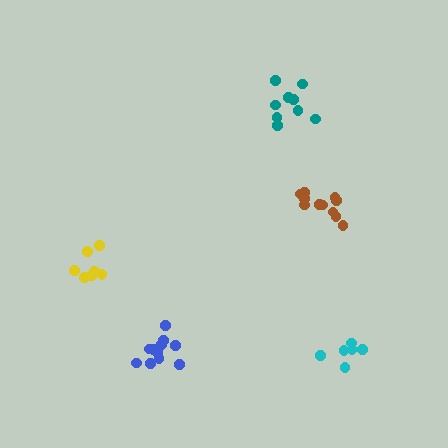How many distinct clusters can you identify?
There are 5 distinct clusters.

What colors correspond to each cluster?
The clusters are colored: yellow, brown, teal, cyan, blue.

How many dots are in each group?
Group 1: 7 dots, Group 2: 11 dots, Group 3: 9 dots, Group 4: 6 dots, Group 5: 11 dots (44 total).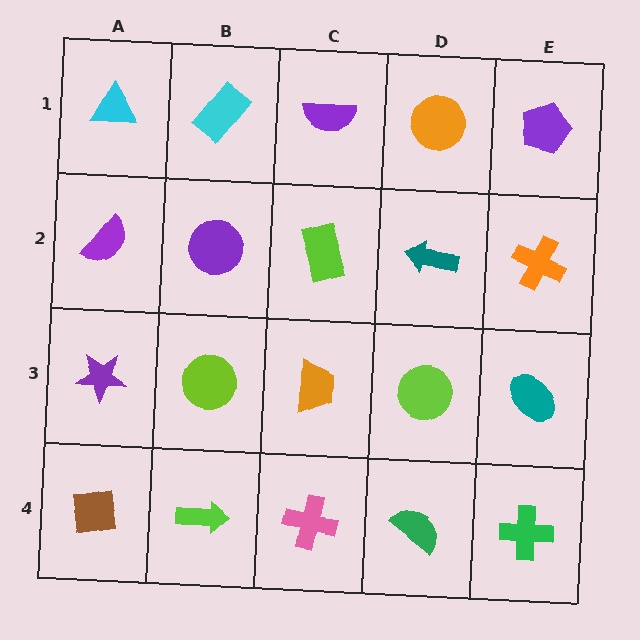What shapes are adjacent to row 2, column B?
A cyan rectangle (row 1, column B), a lime circle (row 3, column B), a purple semicircle (row 2, column A), a lime rectangle (row 2, column C).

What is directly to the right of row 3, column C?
A lime circle.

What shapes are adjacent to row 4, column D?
A lime circle (row 3, column D), a pink cross (row 4, column C), a green cross (row 4, column E).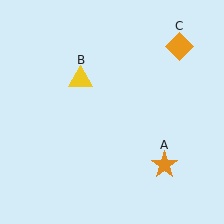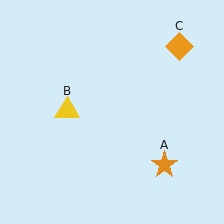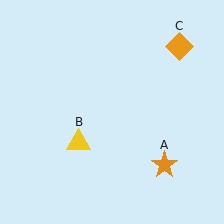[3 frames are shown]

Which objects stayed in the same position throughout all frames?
Orange star (object A) and orange diamond (object C) remained stationary.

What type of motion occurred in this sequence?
The yellow triangle (object B) rotated counterclockwise around the center of the scene.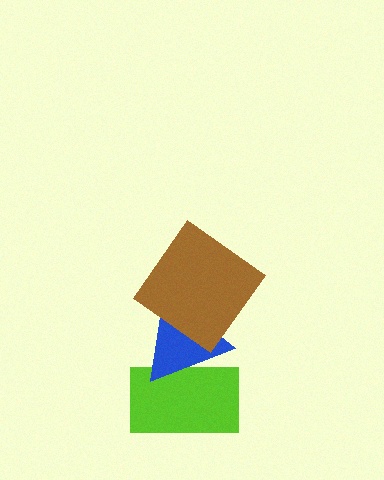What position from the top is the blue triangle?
The blue triangle is 2nd from the top.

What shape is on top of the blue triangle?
The brown diamond is on top of the blue triangle.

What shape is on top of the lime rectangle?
The blue triangle is on top of the lime rectangle.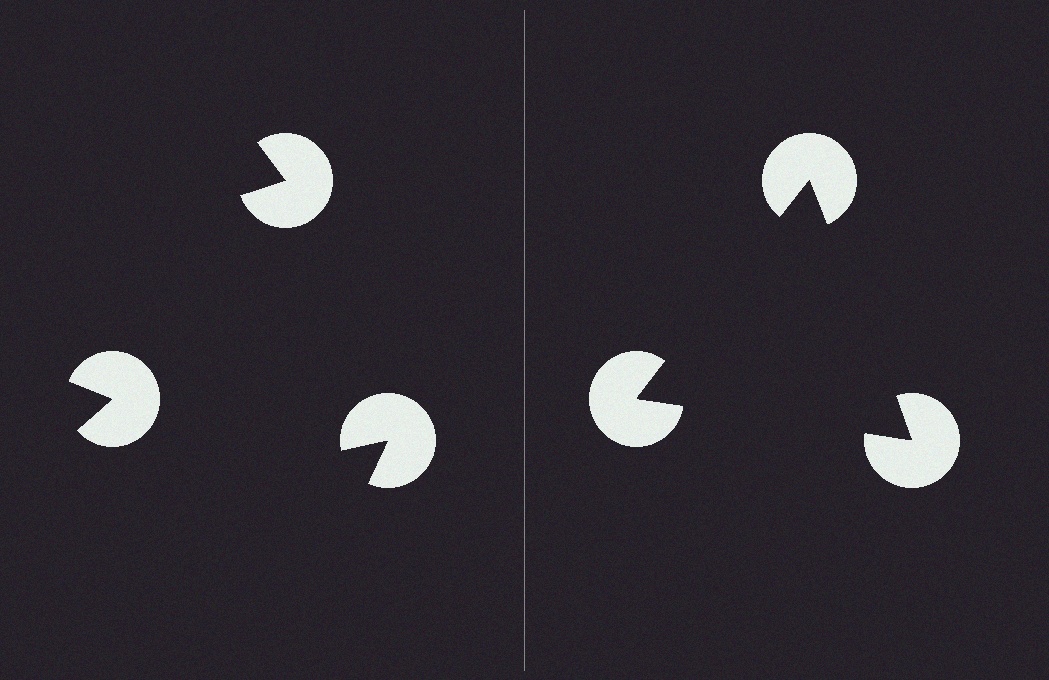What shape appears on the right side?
An illusory triangle.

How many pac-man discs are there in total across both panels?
6 — 3 on each side.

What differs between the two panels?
The pac-man discs are positioned identically on both sides; only the wedge orientations differ. On the right they align to a triangle; on the left they are misaligned.